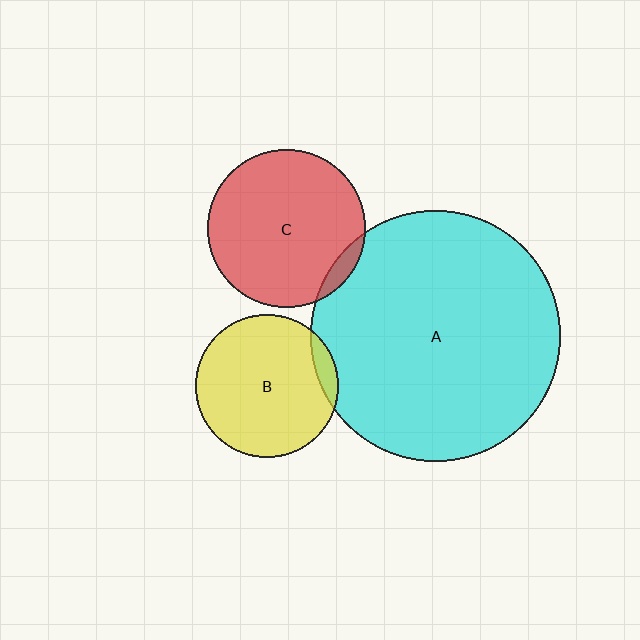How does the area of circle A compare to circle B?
Approximately 3.1 times.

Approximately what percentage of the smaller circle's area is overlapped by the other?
Approximately 5%.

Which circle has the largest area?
Circle A (cyan).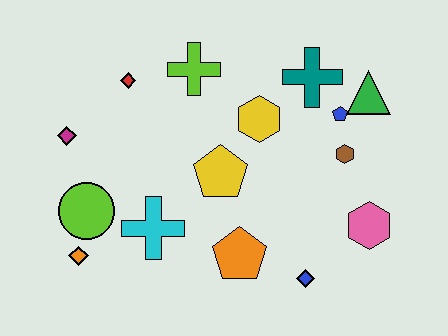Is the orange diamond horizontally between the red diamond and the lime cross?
No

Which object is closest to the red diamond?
The lime cross is closest to the red diamond.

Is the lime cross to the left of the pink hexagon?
Yes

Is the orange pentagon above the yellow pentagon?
No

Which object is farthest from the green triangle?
The orange diamond is farthest from the green triangle.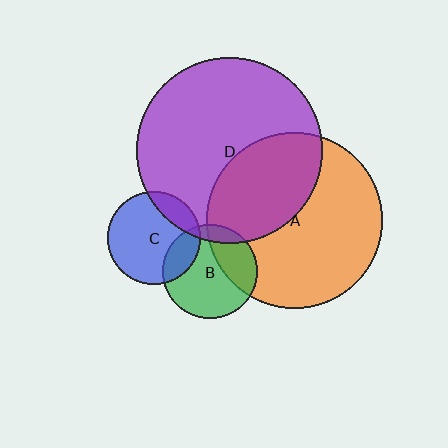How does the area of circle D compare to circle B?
Approximately 3.9 times.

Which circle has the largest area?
Circle D (purple).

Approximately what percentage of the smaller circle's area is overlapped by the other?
Approximately 20%.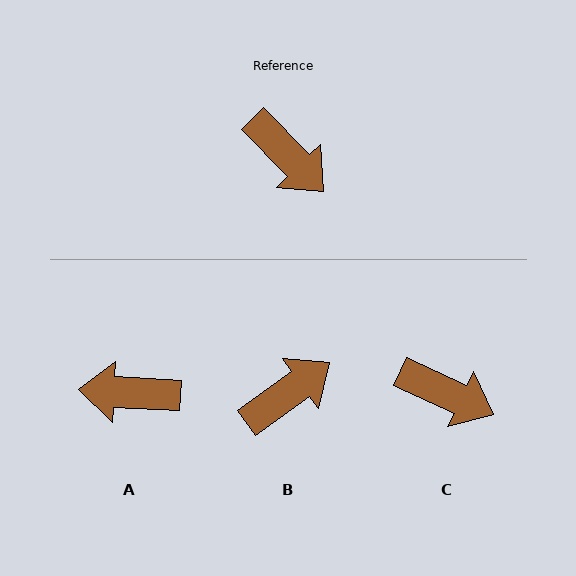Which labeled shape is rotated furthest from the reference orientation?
A, about 138 degrees away.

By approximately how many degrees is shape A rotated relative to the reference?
Approximately 138 degrees clockwise.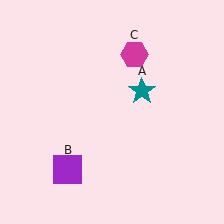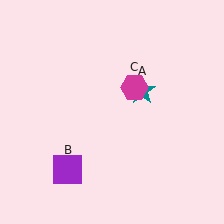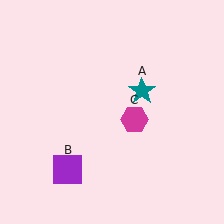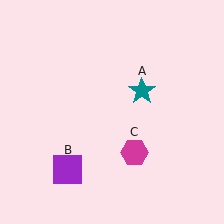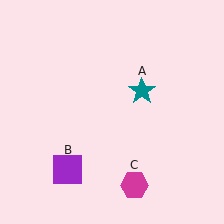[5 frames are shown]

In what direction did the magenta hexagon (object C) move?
The magenta hexagon (object C) moved down.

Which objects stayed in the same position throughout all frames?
Teal star (object A) and purple square (object B) remained stationary.